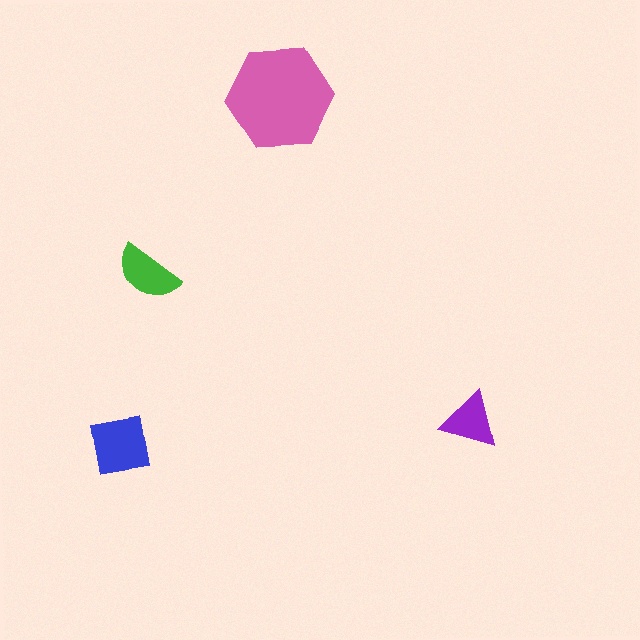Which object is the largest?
The pink hexagon.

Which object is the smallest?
The purple triangle.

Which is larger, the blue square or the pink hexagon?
The pink hexagon.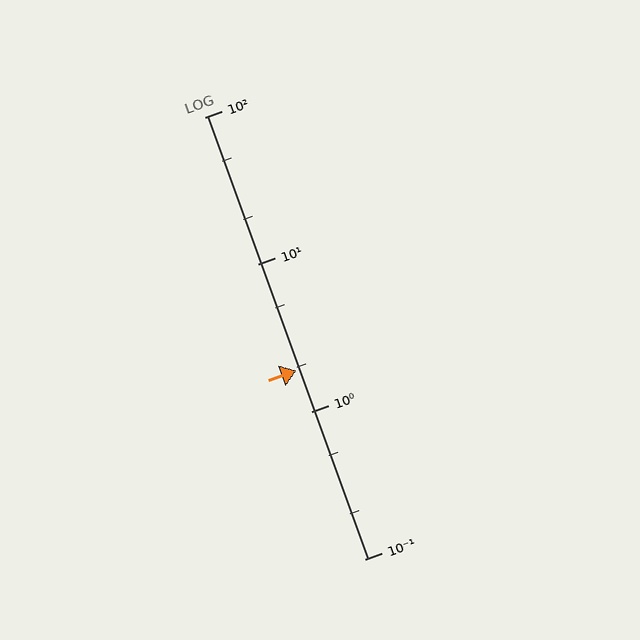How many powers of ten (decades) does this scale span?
The scale spans 3 decades, from 0.1 to 100.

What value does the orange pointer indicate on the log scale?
The pointer indicates approximately 1.9.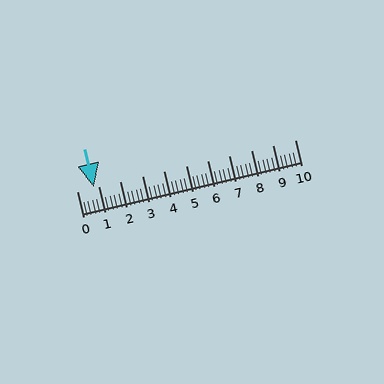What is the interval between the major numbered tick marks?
The major tick marks are spaced 1 units apart.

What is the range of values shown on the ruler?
The ruler shows values from 0 to 10.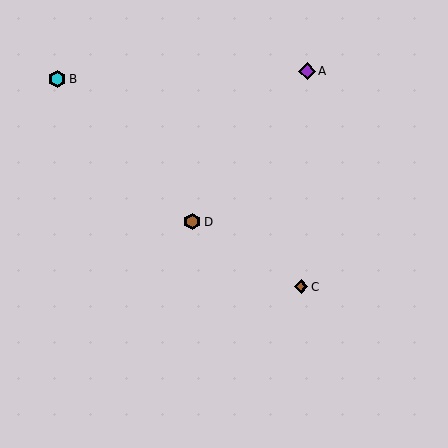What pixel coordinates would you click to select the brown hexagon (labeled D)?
Click at (192, 222) to select the brown hexagon D.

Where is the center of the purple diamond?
The center of the purple diamond is at (307, 71).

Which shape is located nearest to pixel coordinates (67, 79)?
The cyan hexagon (labeled B) at (57, 79) is nearest to that location.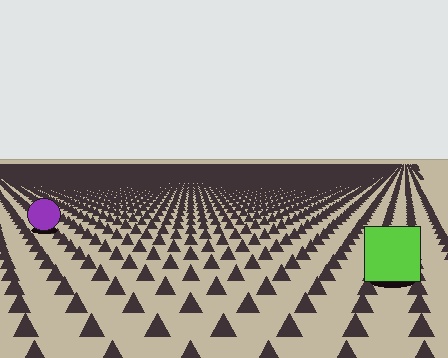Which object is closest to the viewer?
The lime square is closest. The texture marks near it are larger and more spread out.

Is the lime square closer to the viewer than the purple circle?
Yes. The lime square is closer — you can tell from the texture gradient: the ground texture is coarser near it.